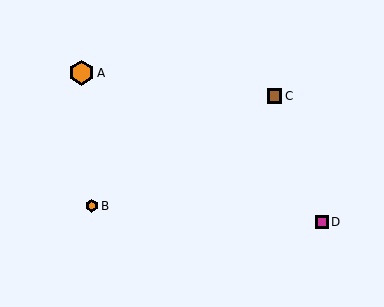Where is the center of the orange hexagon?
The center of the orange hexagon is at (92, 206).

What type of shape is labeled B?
Shape B is an orange hexagon.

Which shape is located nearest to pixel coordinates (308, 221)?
The magenta square (labeled D) at (322, 222) is nearest to that location.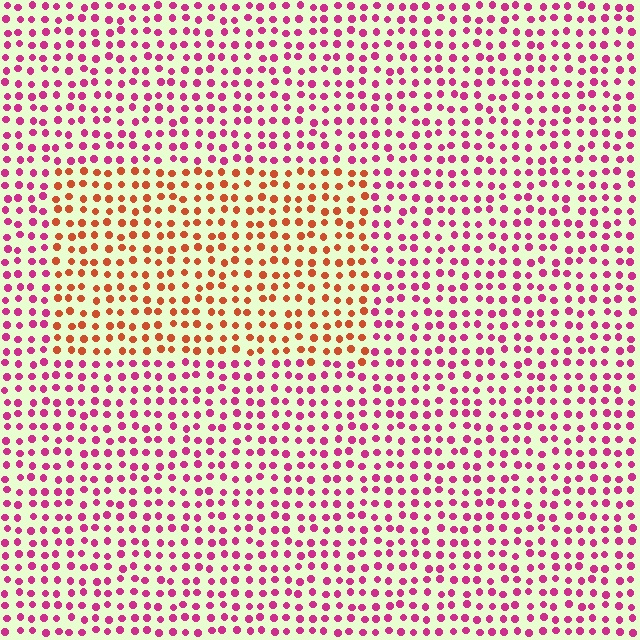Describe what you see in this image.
The image is filled with small magenta elements in a uniform arrangement. A rectangle-shaped region is visible where the elements are tinted to a slightly different hue, forming a subtle color boundary.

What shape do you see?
I see a rectangle.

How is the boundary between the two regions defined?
The boundary is defined purely by a slight shift in hue (about 48 degrees). Spacing, size, and orientation are identical on both sides.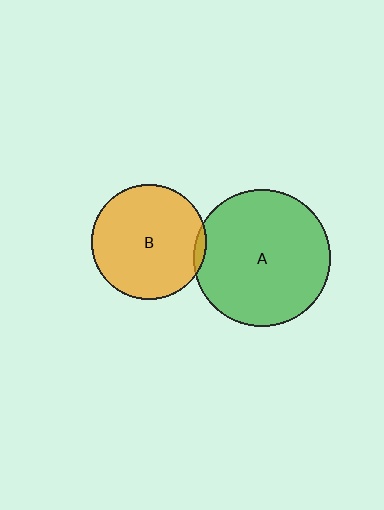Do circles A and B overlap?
Yes.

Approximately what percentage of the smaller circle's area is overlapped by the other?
Approximately 5%.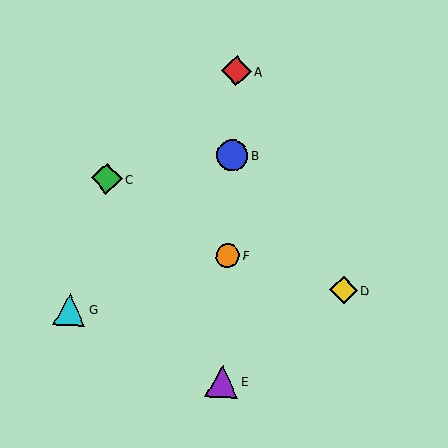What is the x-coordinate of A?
Object A is at x≈236.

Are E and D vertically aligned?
No, E is at x≈222 and D is at x≈343.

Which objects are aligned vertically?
Objects A, B, E, F are aligned vertically.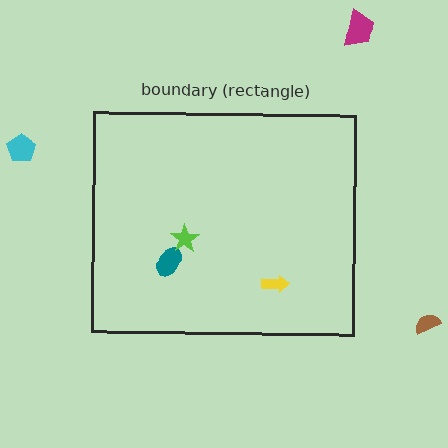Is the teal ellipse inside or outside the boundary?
Inside.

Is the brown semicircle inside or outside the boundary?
Outside.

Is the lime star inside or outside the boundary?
Inside.